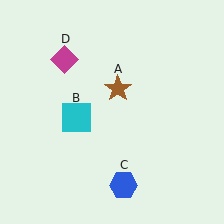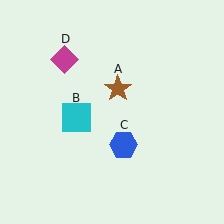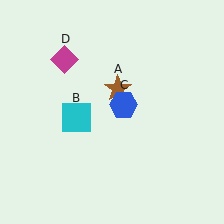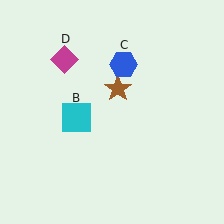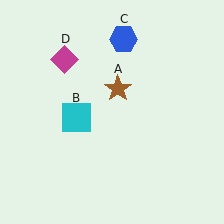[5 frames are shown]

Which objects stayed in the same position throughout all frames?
Brown star (object A) and cyan square (object B) and magenta diamond (object D) remained stationary.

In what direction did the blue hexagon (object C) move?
The blue hexagon (object C) moved up.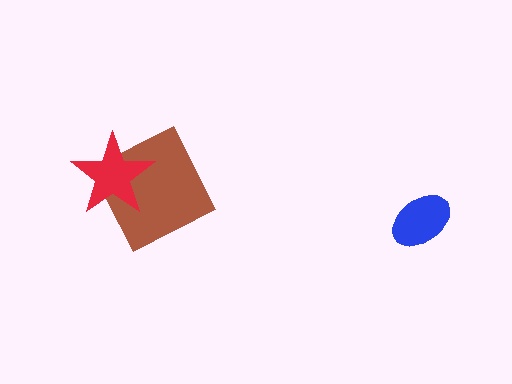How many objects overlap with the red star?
1 object overlaps with the red star.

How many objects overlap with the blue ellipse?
0 objects overlap with the blue ellipse.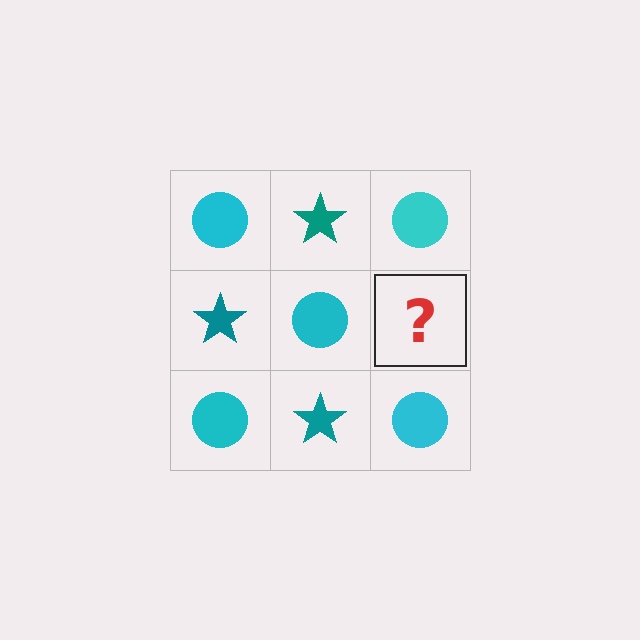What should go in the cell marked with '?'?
The missing cell should contain a teal star.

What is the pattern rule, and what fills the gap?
The rule is that it alternates cyan circle and teal star in a checkerboard pattern. The gap should be filled with a teal star.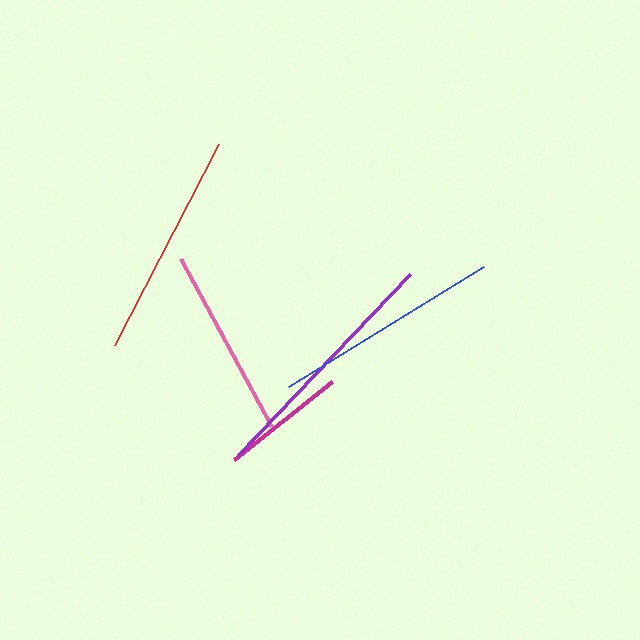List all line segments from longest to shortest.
From longest to shortest: purple, blue, red, pink, magenta.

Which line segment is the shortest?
The magenta line is the shortest at approximately 125 pixels.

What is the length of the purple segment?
The purple segment is approximately 249 pixels long.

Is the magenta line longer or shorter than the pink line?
The pink line is longer than the magenta line.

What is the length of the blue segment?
The blue segment is approximately 229 pixels long.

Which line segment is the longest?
The purple line is the longest at approximately 249 pixels.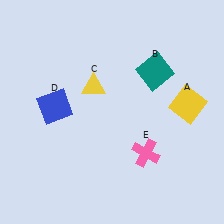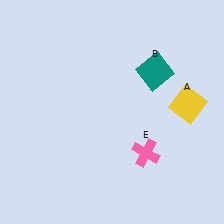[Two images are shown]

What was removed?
The yellow triangle (C), the blue square (D) were removed in Image 2.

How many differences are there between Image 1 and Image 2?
There are 2 differences between the two images.